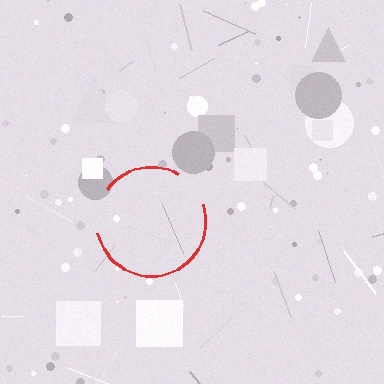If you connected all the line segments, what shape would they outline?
They would outline a circle.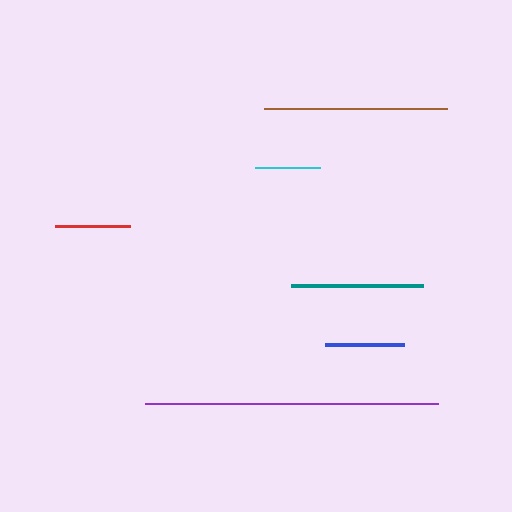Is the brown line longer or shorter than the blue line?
The brown line is longer than the blue line.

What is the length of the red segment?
The red segment is approximately 75 pixels long.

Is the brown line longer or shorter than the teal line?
The brown line is longer than the teal line.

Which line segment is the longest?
The purple line is the longest at approximately 293 pixels.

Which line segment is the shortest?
The cyan line is the shortest at approximately 65 pixels.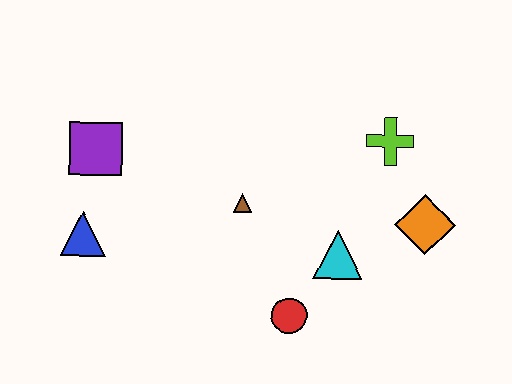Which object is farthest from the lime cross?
The blue triangle is farthest from the lime cross.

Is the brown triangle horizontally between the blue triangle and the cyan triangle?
Yes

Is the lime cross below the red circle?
No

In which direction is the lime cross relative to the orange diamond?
The lime cross is above the orange diamond.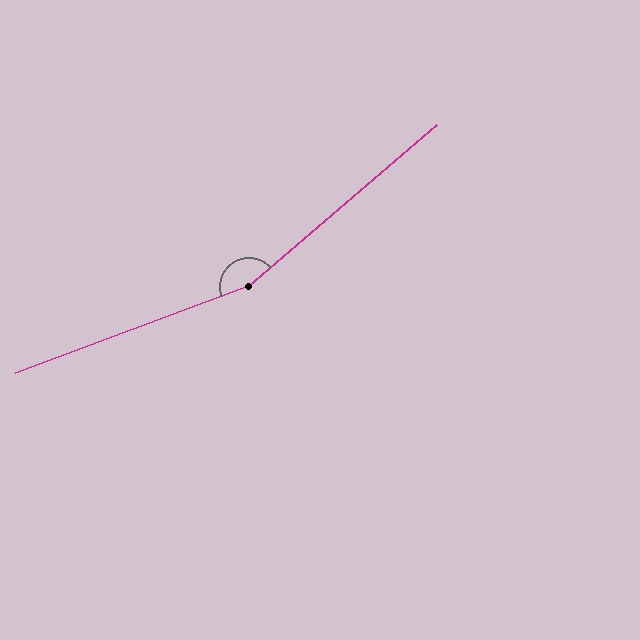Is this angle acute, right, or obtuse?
It is obtuse.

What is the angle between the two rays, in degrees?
Approximately 160 degrees.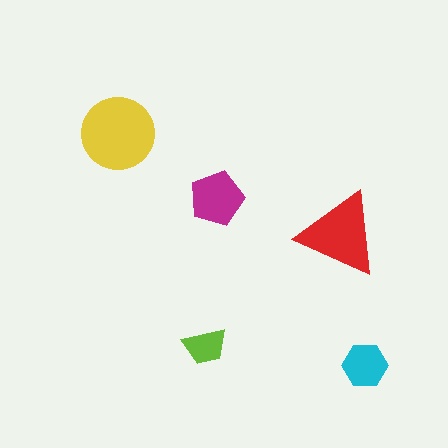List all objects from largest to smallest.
The yellow circle, the red triangle, the magenta pentagon, the cyan hexagon, the lime trapezoid.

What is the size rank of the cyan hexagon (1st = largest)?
4th.